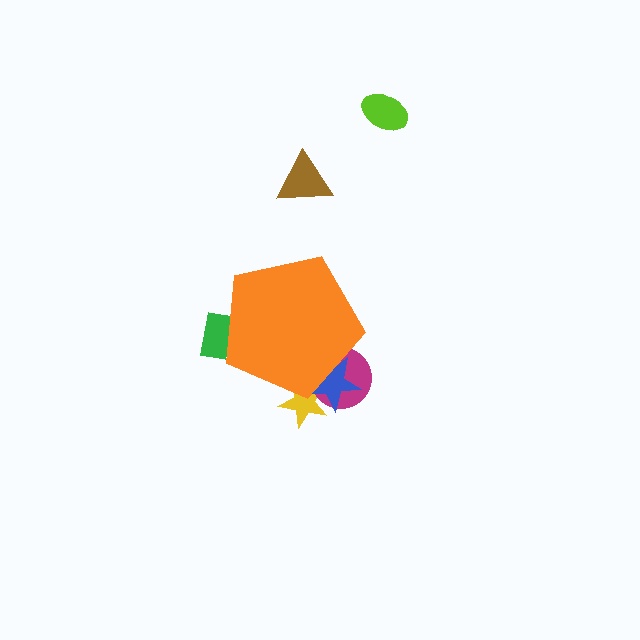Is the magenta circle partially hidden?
Yes, the magenta circle is partially hidden behind the orange pentagon.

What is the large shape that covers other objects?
An orange pentagon.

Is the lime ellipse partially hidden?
No, the lime ellipse is fully visible.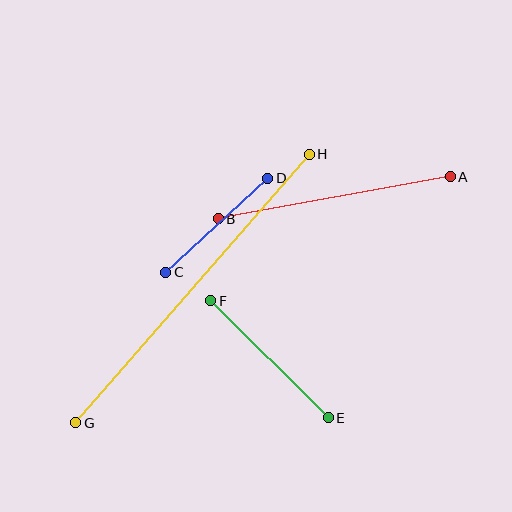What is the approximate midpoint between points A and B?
The midpoint is at approximately (334, 198) pixels.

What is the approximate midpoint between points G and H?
The midpoint is at approximately (192, 289) pixels.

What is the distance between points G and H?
The distance is approximately 356 pixels.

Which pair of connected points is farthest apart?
Points G and H are farthest apart.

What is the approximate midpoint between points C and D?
The midpoint is at approximately (217, 225) pixels.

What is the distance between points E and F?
The distance is approximately 166 pixels.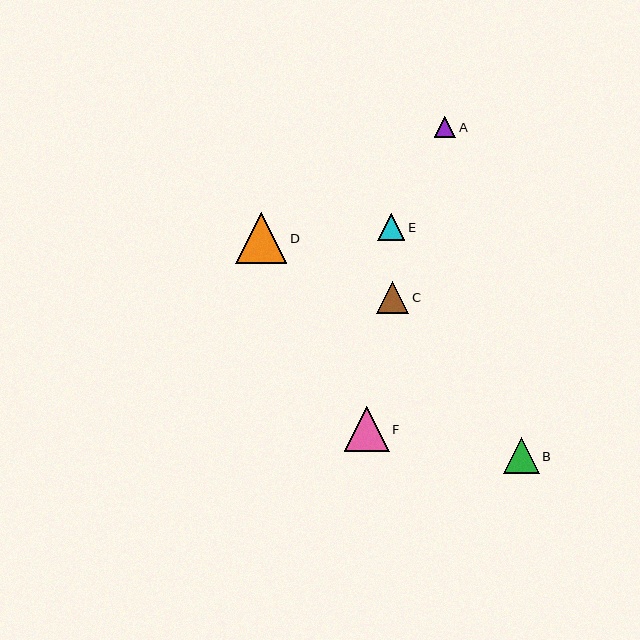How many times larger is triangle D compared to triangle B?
Triangle D is approximately 1.4 times the size of triangle B.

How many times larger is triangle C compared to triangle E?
Triangle C is approximately 1.2 times the size of triangle E.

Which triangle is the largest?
Triangle D is the largest with a size of approximately 51 pixels.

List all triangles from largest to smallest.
From largest to smallest: D, F, B, C, E, A.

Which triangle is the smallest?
Triangle A is the smallest with a size of approximately 22 pixels.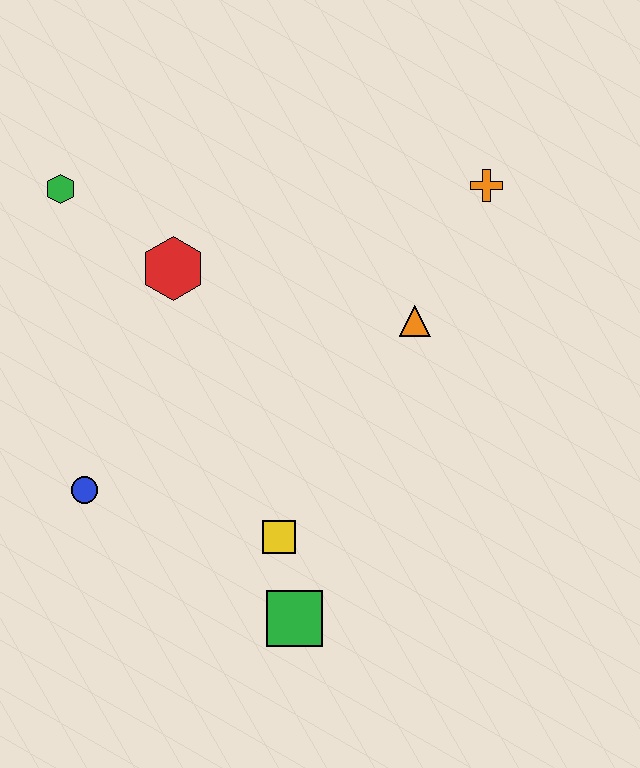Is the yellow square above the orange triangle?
No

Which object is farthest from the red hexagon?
The green square is farthest from the red hexagon.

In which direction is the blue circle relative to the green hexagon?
The blue circle is below the green hexagon.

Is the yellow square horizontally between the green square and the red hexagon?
Yes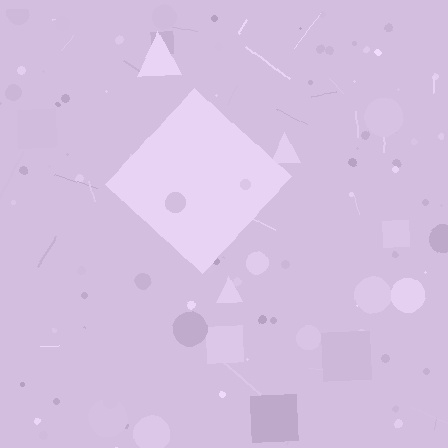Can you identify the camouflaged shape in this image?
The camouflaged shape is a diamond.